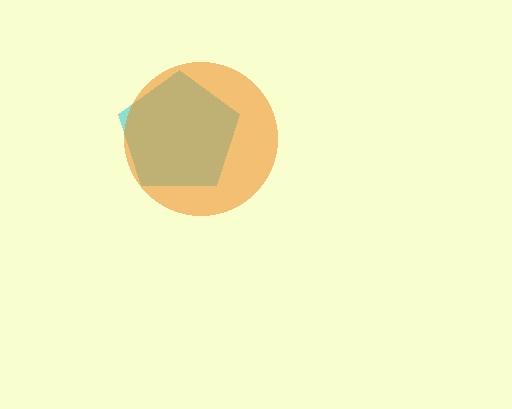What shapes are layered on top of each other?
The layered shapes are: a cyan pentagon, an orange circle.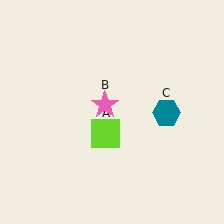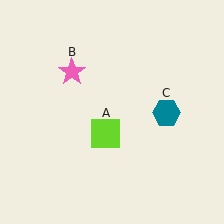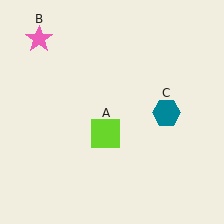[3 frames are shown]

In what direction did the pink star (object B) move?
The pink star (object B) moved up and to the left.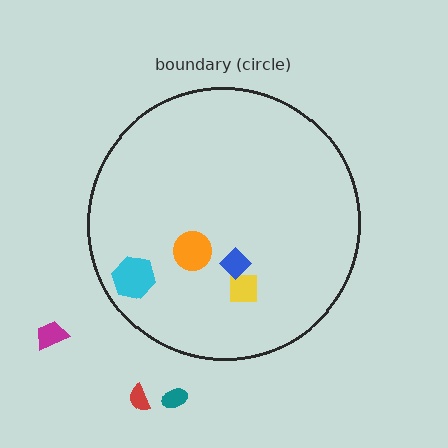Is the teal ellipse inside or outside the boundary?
Outside.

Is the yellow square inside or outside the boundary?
Inside.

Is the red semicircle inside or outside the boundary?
Outside.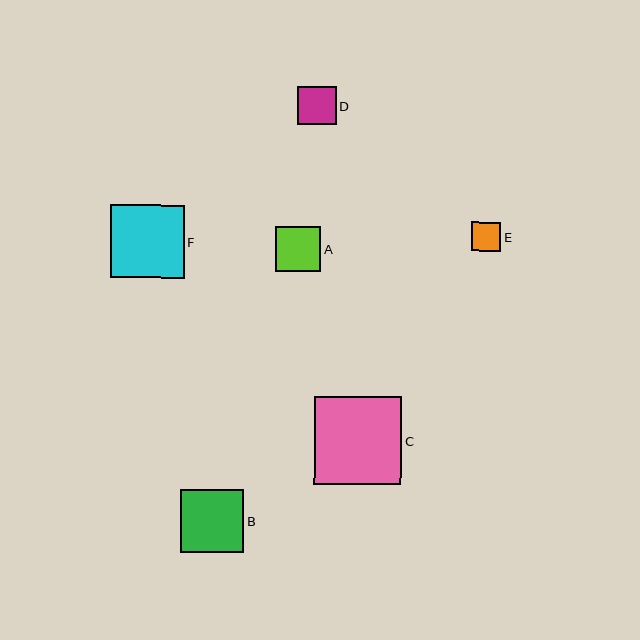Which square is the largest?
Square C is the largest with a size of approximately 88 pixels.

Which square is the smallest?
Square E is the smallest with a size of approximately 29 pixels.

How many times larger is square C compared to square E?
Square C is approximately 3.0 times the size of square E.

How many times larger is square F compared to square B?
Square F is approximately 1.2 times the size of square B.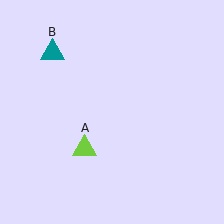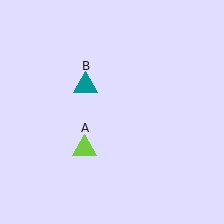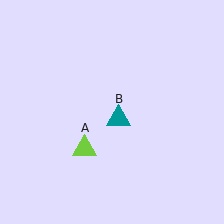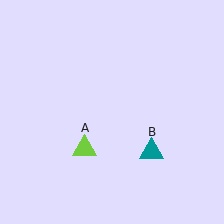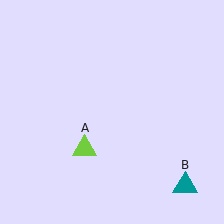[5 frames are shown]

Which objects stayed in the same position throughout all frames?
Lime triangle (object A) remained stationary.